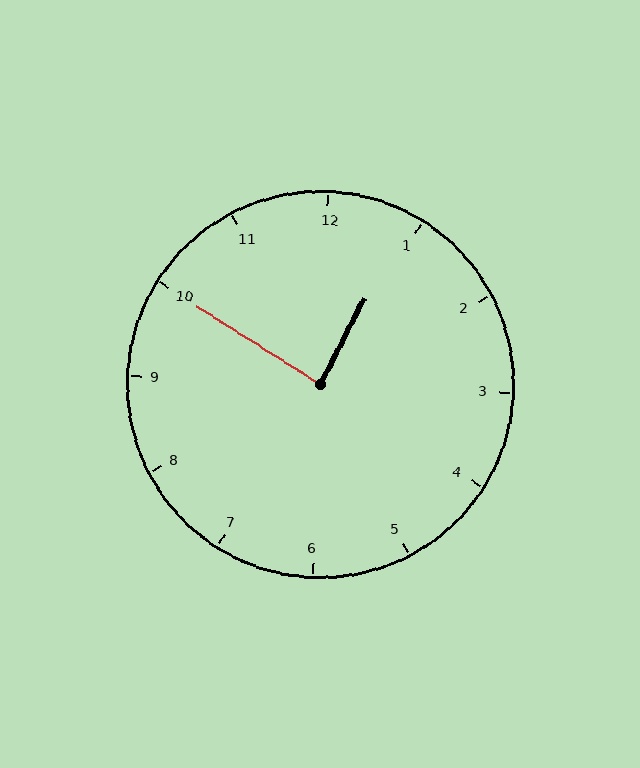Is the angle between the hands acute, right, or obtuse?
It is right.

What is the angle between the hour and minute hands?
Approximately 85 degrees.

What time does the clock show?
12:50.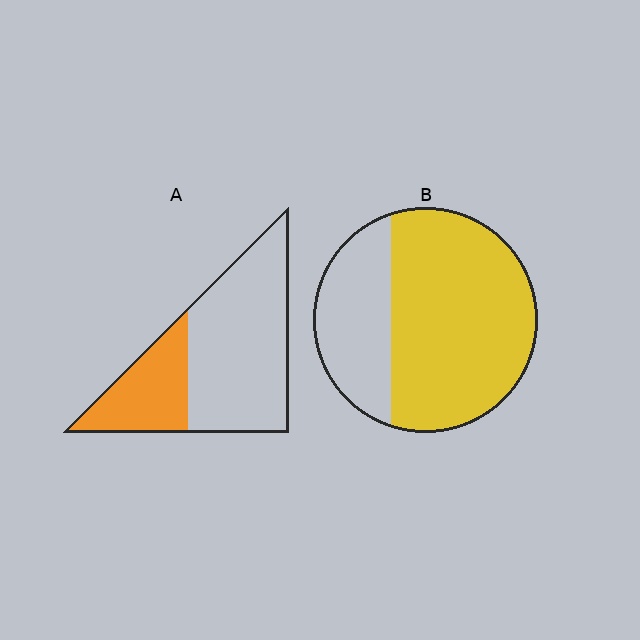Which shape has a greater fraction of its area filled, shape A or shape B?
Shape B.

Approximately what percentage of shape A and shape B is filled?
A is approximately 30% and B is approximately 70%.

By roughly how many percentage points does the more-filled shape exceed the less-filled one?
By roughly 40 percentage points (B over A).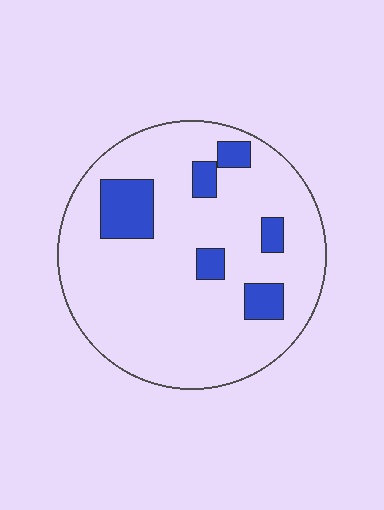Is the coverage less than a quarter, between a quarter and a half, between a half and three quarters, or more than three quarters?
Less than a quarter.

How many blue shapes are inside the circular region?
6.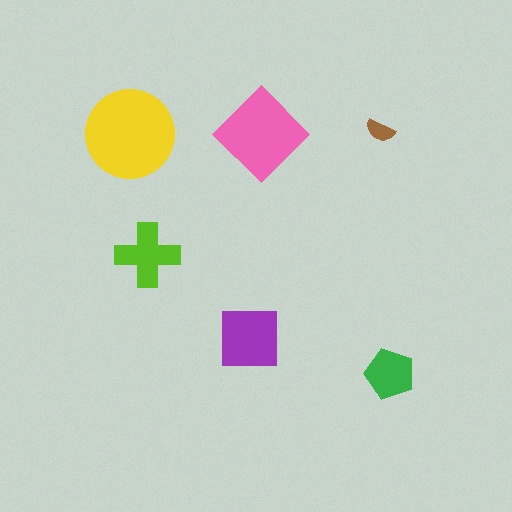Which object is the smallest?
The brown semicircle.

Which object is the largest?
The yellow circle.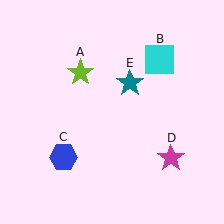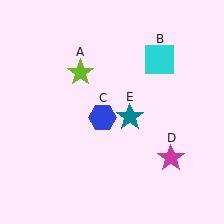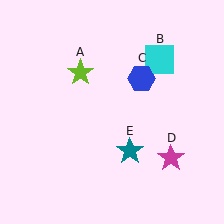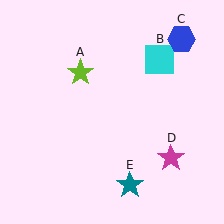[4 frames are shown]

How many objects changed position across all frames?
2 objects changed position: blue hexagon (object C), teal star (object E).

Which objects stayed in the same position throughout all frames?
Lime star (object A) and cyan square (object B) and magenta star (object D) remained stationary.